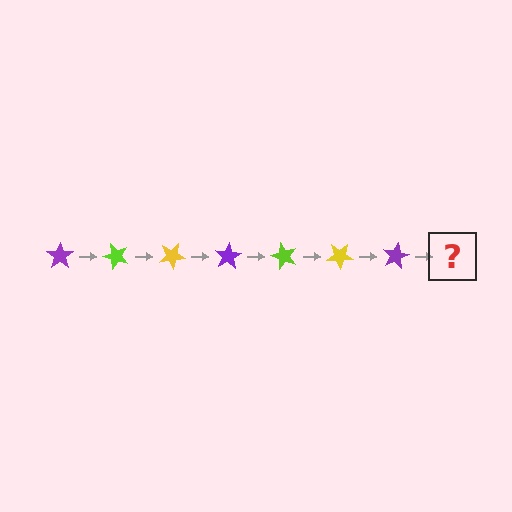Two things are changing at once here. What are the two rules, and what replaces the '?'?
The two rules are that it rotates 50 degrees each step and the color cycles through purple, lime, and yellow. The '?' should be a lime star, rotated 350 degrees from the start.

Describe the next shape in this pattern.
It should be a lime star, rotated 350 degrees from the start.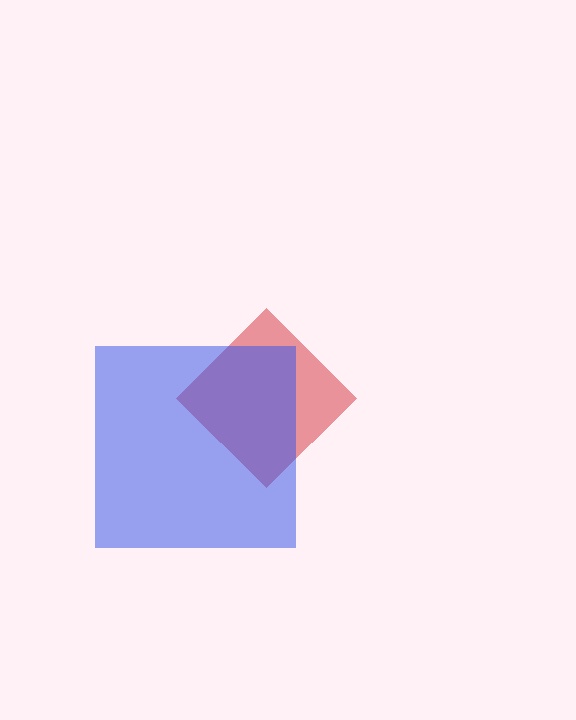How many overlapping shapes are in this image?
There are 2 overlapping shapes in the image.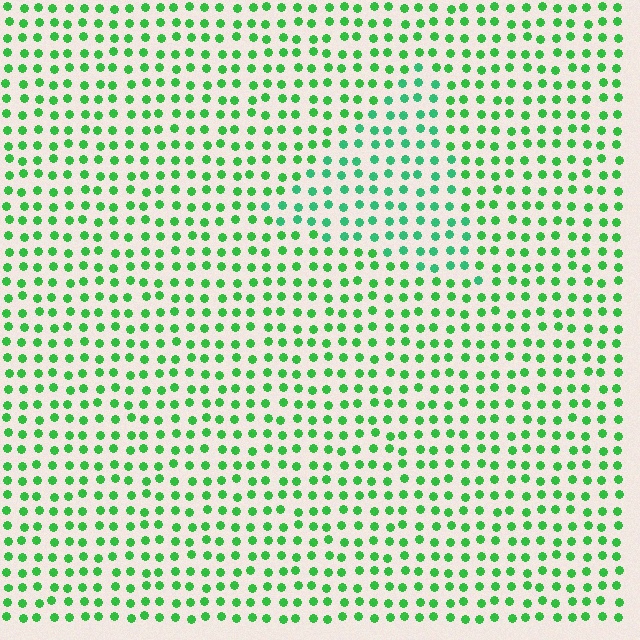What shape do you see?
I see a triangle.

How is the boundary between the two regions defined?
The boundary is defined purely by a slight shift in hue (about 23 degrees). Spacing, size, and orientation are identical on both sides.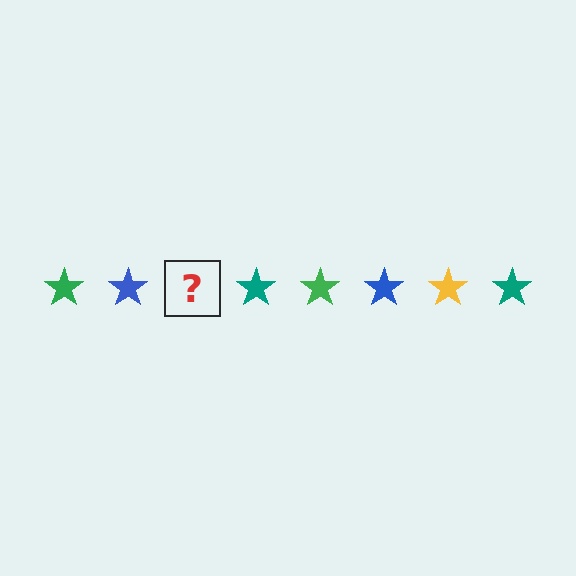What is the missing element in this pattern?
The missing element is a yellow star.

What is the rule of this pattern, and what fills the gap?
The rule is that the pattern cycles through green, blue, yellow, teal stars. The gap should be filled with a yellow star.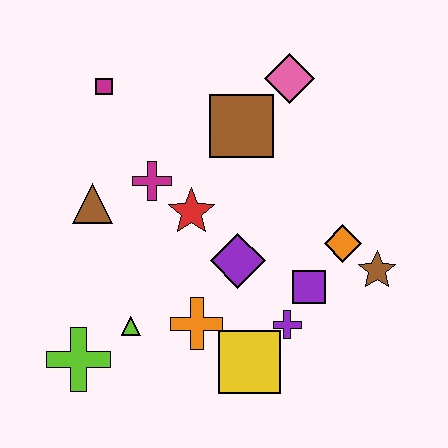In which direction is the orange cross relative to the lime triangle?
The orange cross is to the right of the lime triangle.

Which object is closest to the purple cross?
The purple square is closest to the purple cross.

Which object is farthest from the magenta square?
The brown star is farthest from the magenta square.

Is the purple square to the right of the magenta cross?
Yes